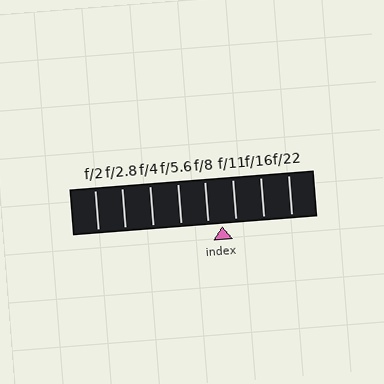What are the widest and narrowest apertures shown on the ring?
The widest aperture shown is f/2 and the narrowest is f/22.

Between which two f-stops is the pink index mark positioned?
The index mark is between f/8 and f/11.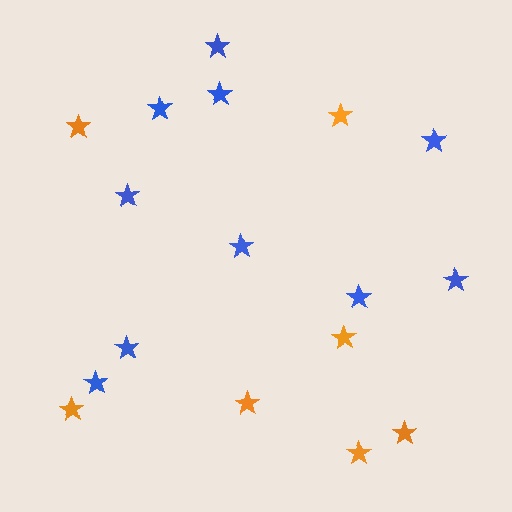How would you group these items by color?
There are 2 groups: one group of blue stars (10) and one group of orange stars (7).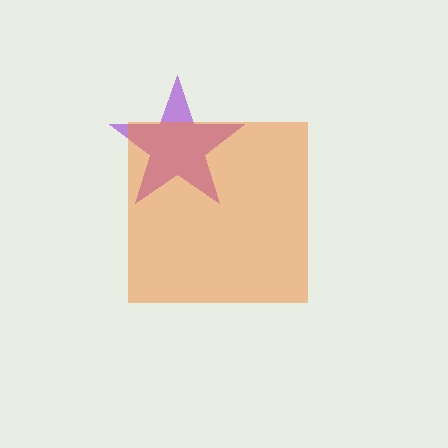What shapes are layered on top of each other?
The layered shapes are: a purple star, an orange square.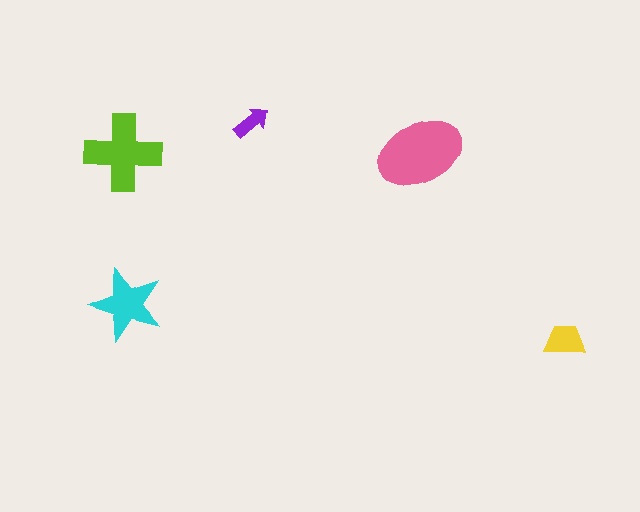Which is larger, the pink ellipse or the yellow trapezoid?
The pink ellipse.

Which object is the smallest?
The purple arrow.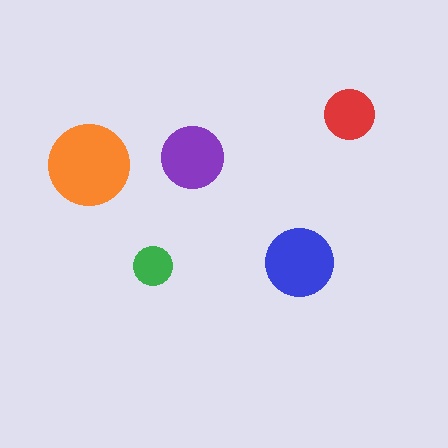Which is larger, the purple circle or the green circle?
The purple one.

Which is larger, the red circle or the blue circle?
The blue one.